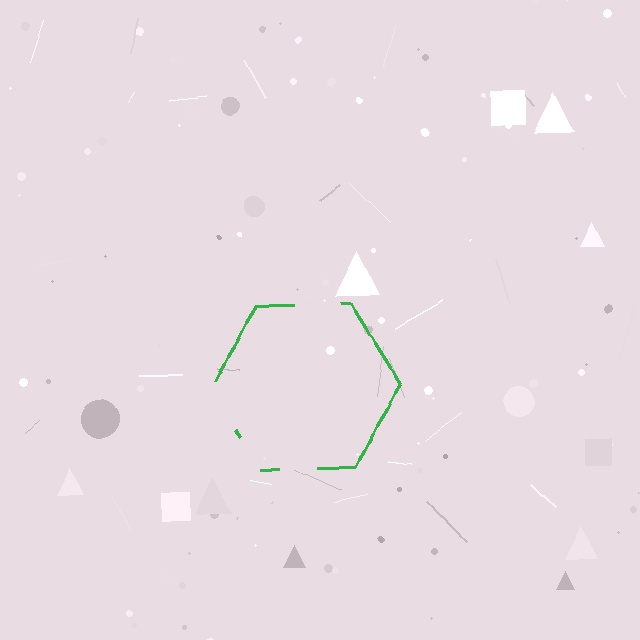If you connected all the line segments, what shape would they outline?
They would outline a hexagon.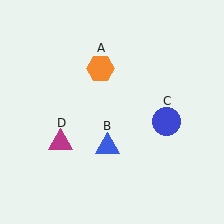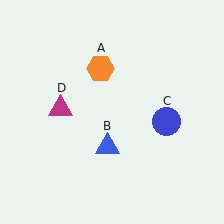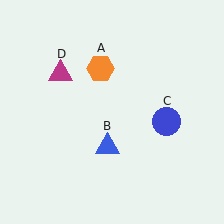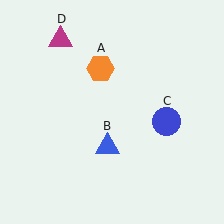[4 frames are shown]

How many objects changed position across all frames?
1 object changed position: magenta triangle (object D).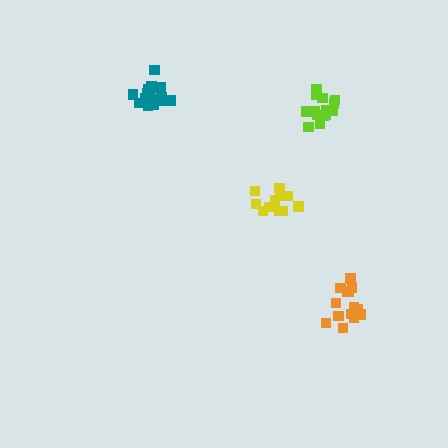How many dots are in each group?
Group 1: 14 dots, Group 2: 13 dots, Group 3: 17 dots, Group 4: 15 dots (59 total).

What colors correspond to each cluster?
The clusters are colored: orange, yellow, teal, lime.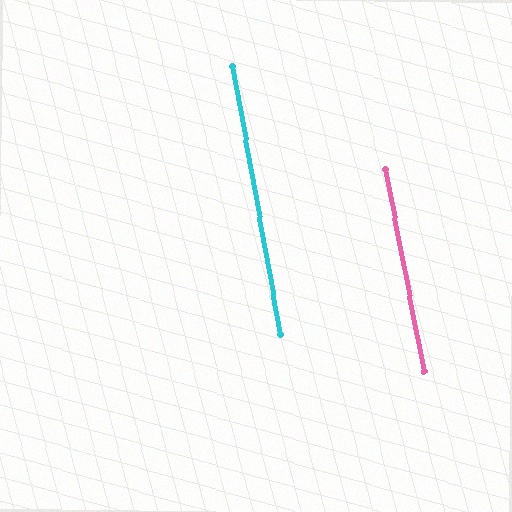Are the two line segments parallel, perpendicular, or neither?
Parallel — their directions differ by only 0.8°.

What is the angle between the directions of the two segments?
Approximately 1 degree.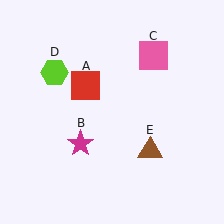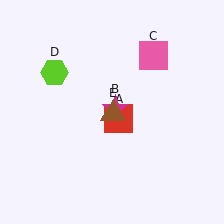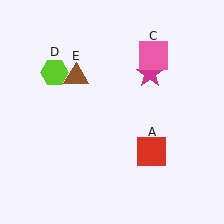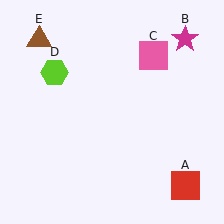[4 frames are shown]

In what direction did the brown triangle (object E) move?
The brown triangle (object E) moved up and to the left.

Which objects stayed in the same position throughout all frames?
Pink square (object C) and lime hexagon (object D) remained stationary.